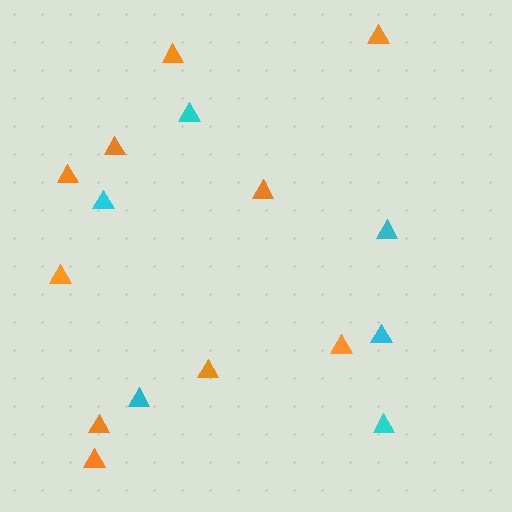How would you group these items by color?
There are 2 groups: one group of orange triangles (10) and one group of cyan triangles (6).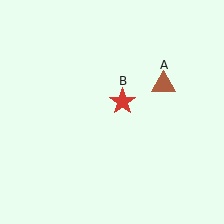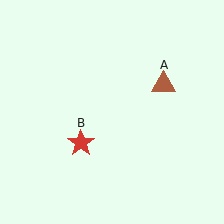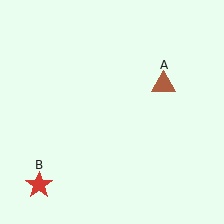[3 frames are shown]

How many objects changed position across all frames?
1 object changed position: red star (object B).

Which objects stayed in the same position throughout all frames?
Brown triangle (object A) remained stationary.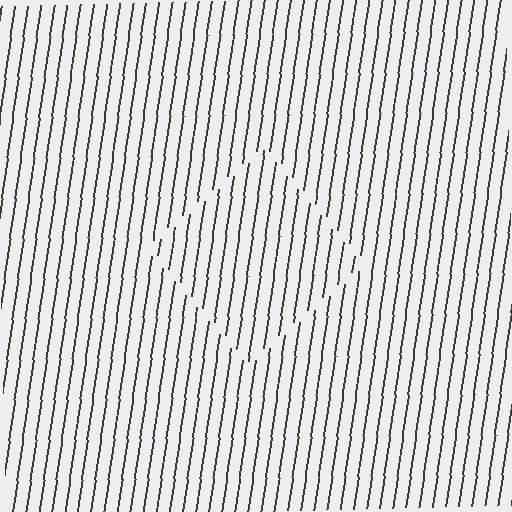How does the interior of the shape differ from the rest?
The interior of the shape contains the same grating, shifted by half a period — the contour is defined by the phase discontinuity where line-ends from the inner and outer gratings abut.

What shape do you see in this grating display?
An illusory square. The interior of the shape contains the same grating, shifted by half a period — the contour is defined by the phase discontinuity where line-ends from the inner and outer gratings abut.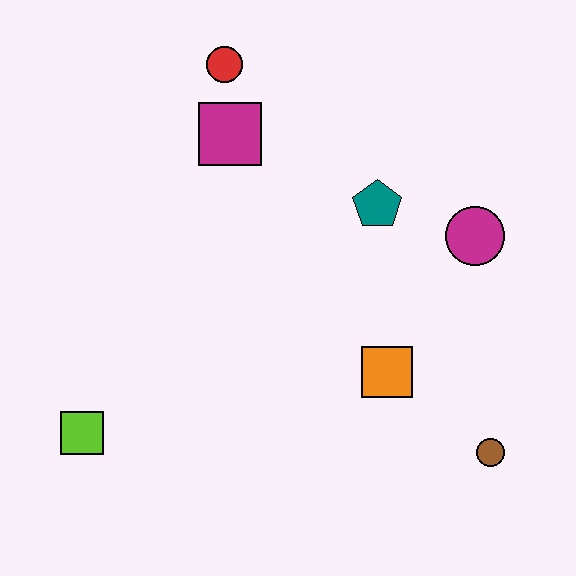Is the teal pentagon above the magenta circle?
Yes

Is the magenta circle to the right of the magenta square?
Yes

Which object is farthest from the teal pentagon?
The lime square is farthest from the teal pentagon.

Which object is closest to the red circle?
The magenta square is closest to the red circle.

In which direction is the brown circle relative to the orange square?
The brown circle is to the right of the orange square.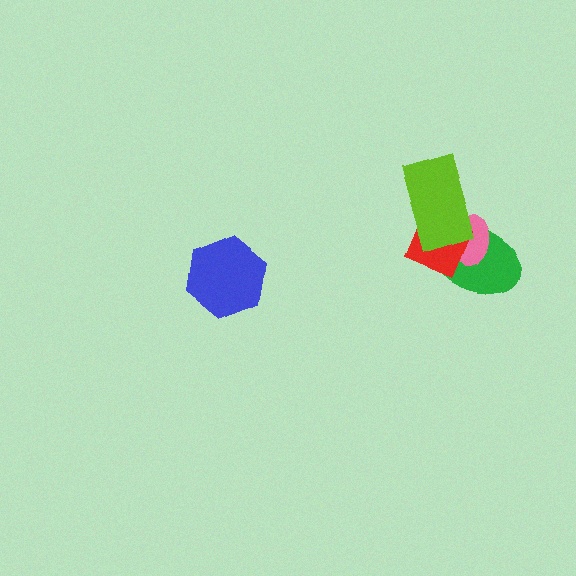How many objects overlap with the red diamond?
3 objects overlap with the red diamond.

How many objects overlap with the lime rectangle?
3 objects overlap with the lime rectangle.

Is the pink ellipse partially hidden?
Yes, it is partially covered by another shape.